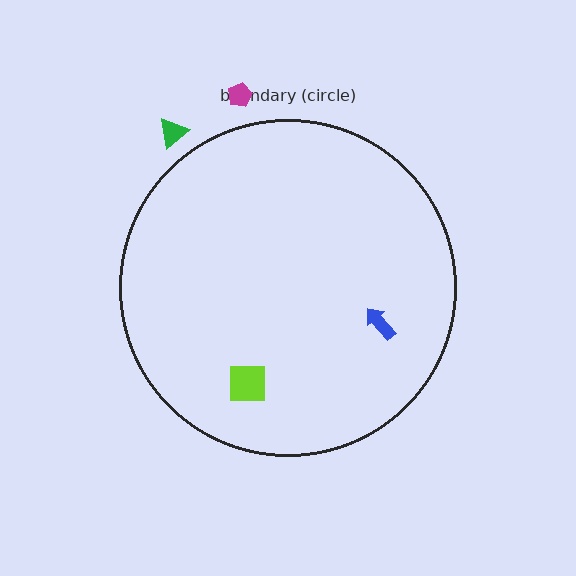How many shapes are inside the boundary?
2 inside, 2 outside.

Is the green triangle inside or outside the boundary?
Outside.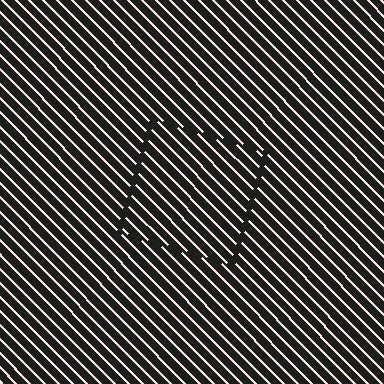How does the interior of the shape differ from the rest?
The interior of the shape contains the same grating, shifted by half a period — the contour is defined by the phase discontinuity where line-ends from the inner and outer gratings abut.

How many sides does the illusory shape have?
4 sides — the line-ends trace a square.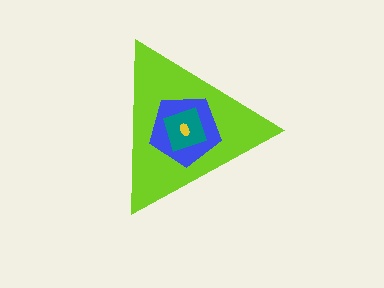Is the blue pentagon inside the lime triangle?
Yes.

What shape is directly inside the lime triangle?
The blue pentagon.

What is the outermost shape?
The lime triangle.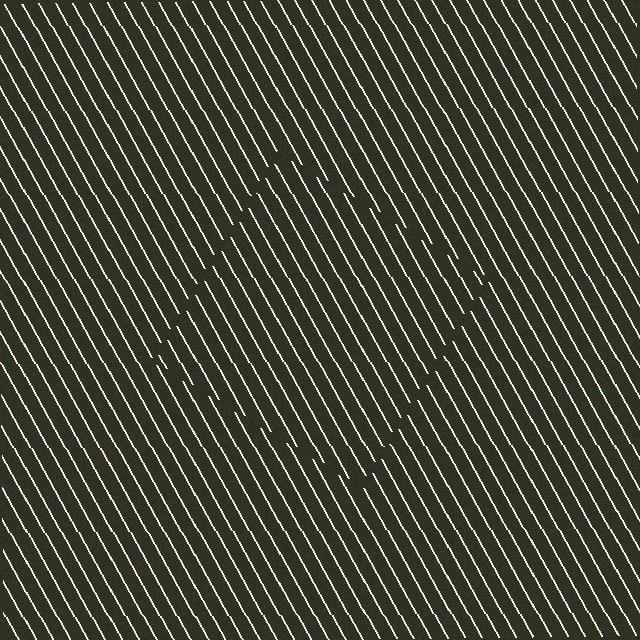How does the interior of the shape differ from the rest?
The interior of the shape contains the same grating, shifted by half a period — the contour is defined by the phase discontinuity where line-ends from the inner and outer gratings abut.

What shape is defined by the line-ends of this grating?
An illusory square. The interior of the shape contains the same grating, shifted by half a period — the contour is defined by the phase discontinuity where line-ends from the inner and outer gratings abut.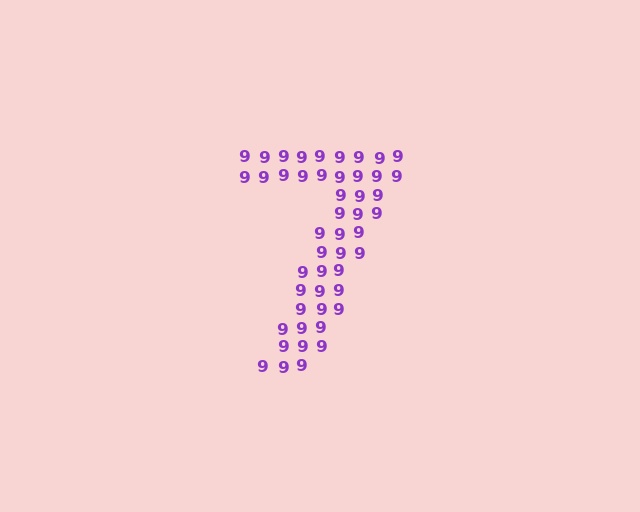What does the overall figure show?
The overall figure shows the digit 7.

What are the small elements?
The small elements are digit 9's.